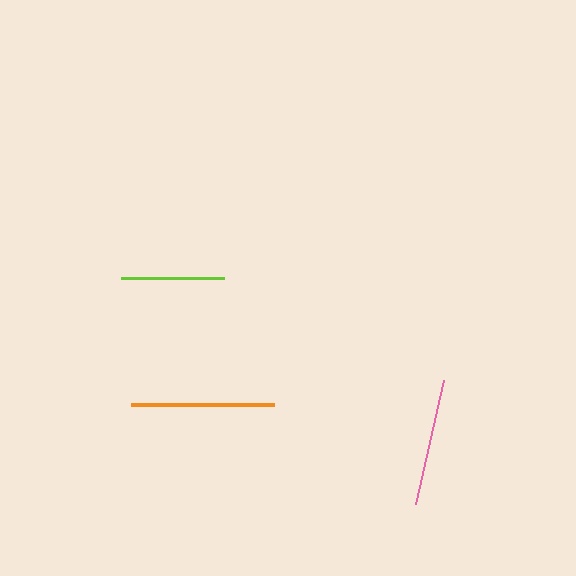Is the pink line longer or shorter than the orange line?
The orange line is longer than the pink line.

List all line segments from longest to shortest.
From longest to shortest: orange, pink, lime.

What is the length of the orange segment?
The orange segment is approximately 143 pixels long.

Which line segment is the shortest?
The lime line is the shortest at approximately 103 pixels.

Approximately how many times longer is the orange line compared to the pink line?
The orange line is approximately 1.1 times the length of the pink line.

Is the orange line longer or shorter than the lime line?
The orange line is longer than the lime line.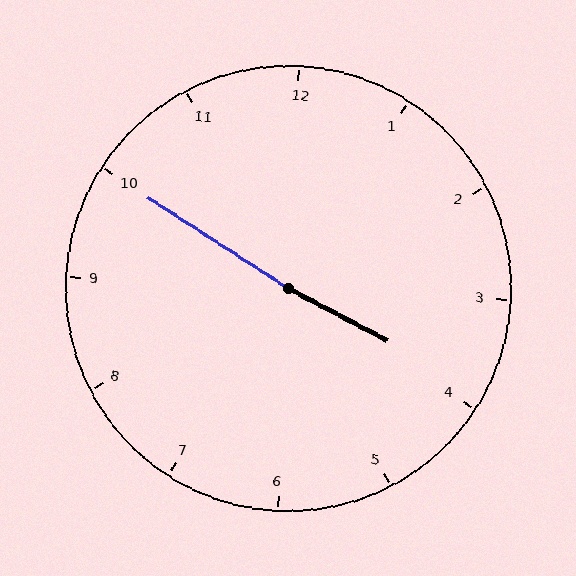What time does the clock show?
3:50.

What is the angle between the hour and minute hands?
Approximately 175 degrees.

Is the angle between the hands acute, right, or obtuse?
It is obtuse.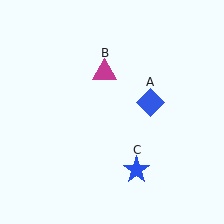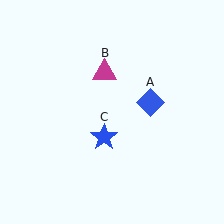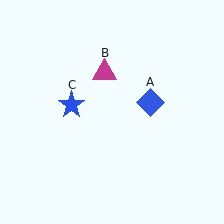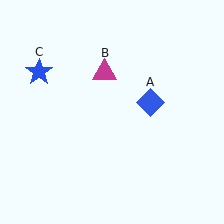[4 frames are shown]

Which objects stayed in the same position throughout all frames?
Blue diamond (object A) and magenta triangle (object B) remained stationary.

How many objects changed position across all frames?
1 object changed position: blue star (object C).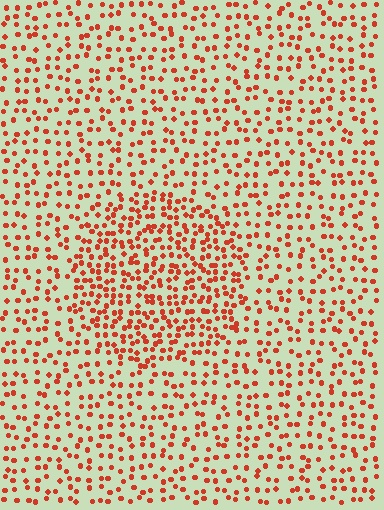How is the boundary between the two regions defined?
The boundary is defined by a change in element density (approximately 1.8x ratio). All elements are the same color, size, and shape.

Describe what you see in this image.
The image contains small red elements arranged at two different densities. A circle-shaped region is visible where the elements are more densely packed than the surrounding area.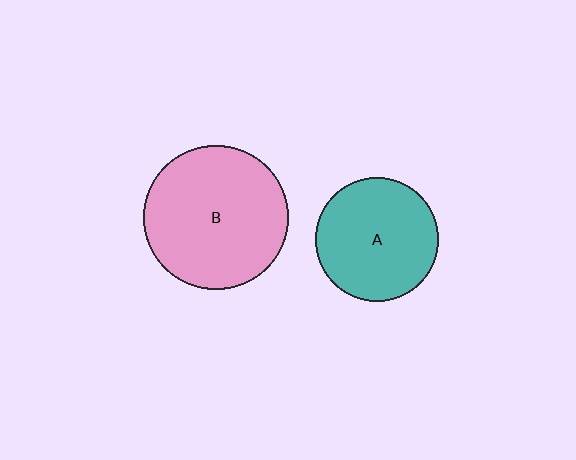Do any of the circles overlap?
No, none of the circles overlap.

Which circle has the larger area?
Circle B (pink).